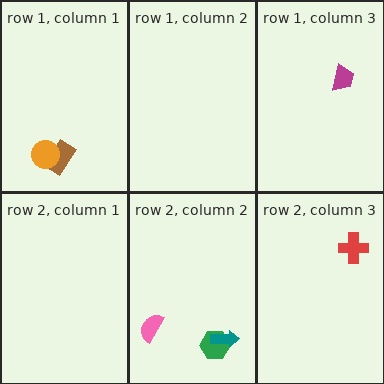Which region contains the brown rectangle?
The row 1, column 1 region.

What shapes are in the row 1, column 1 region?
The brown rectangle, the orange circle.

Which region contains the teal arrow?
The row 2, column 2 region.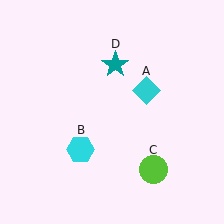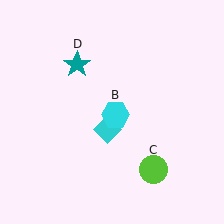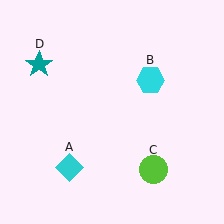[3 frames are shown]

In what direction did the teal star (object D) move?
The teal star (object D) moved left.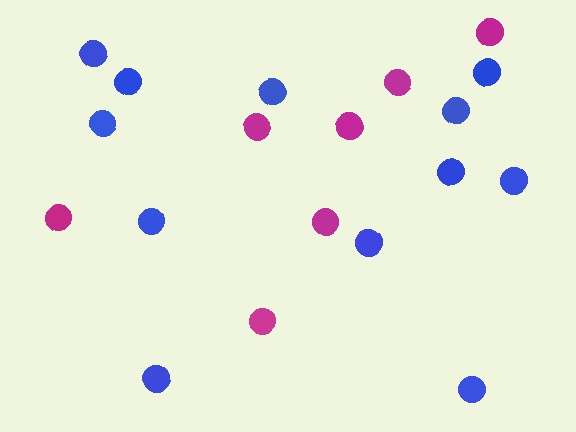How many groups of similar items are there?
There are 2 groups: one group of magenta circles (7) and one group of blue circles (12).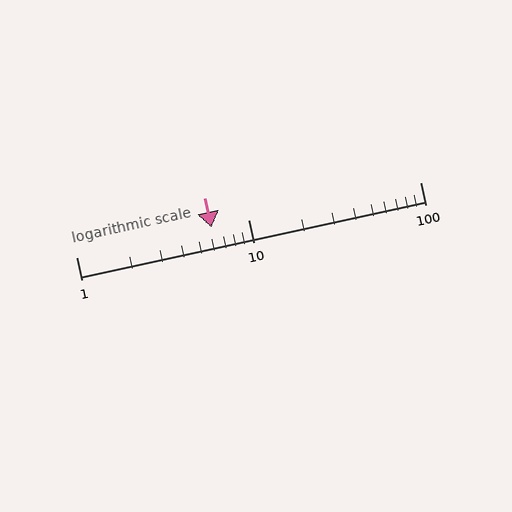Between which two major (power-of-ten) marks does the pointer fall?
The pointer is between 1 and 10.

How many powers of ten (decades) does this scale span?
The scale spans 2 decades, from 1 to 100.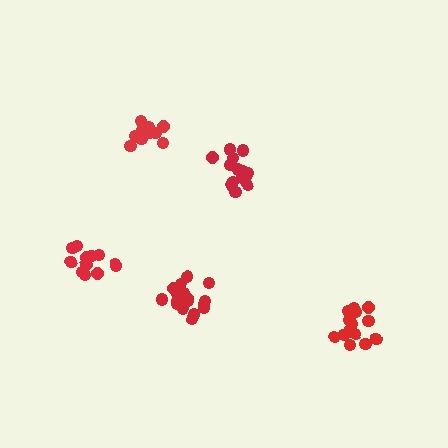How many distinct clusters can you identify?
There are 5 distinct clusters.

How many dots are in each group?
Group 1: 16 dots, Group 2: 18 dots, Group 3: 14 dots, Group 4: 13 dots, Group 5: 12 dots (73 total).